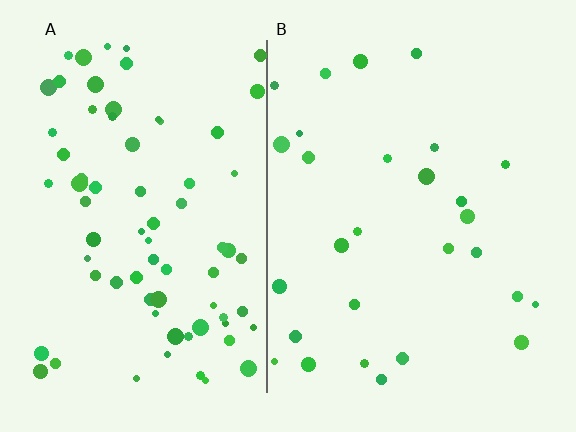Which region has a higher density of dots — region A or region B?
A (the left).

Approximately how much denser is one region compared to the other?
Approximately 2.6× — region A over region B.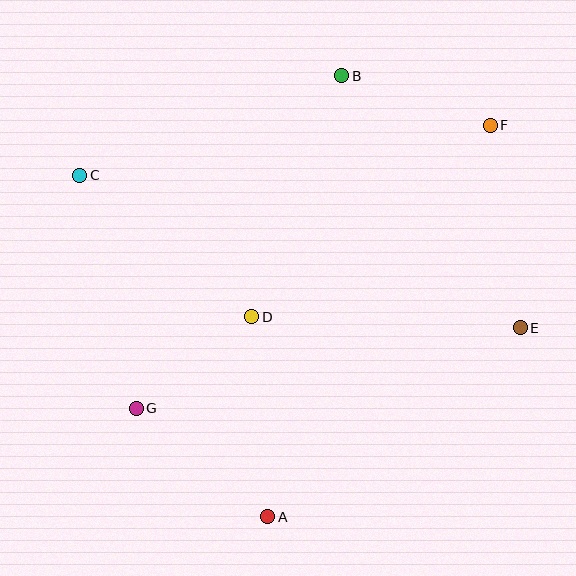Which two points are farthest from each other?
Points C and E are farthest from each other.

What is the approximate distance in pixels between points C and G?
The distance between C and G is approximately 240 pixels.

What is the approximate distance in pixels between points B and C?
The distance between B and C is approximately 280 pixels.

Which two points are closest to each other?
Points D and G are closest to each other.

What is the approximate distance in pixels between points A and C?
The distance between A and C is approximately 390 pixels.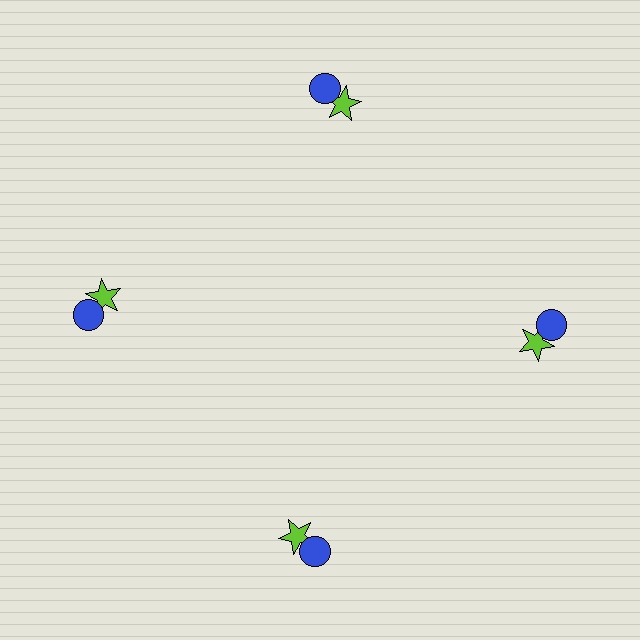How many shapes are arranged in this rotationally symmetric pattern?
There are 8 shapes, arranged in 4 groups of 2.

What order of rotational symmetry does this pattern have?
This pattern has 4-fold rotational symmetry.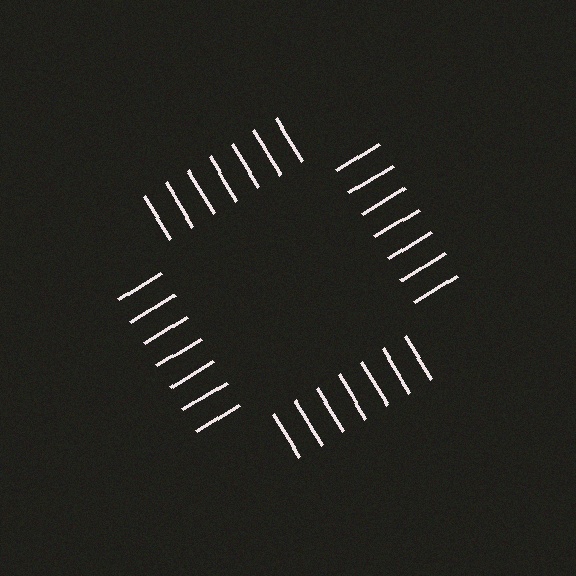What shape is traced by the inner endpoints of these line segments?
An illusory square — the line segments terminate on its edges but no continuous stroke is drawn.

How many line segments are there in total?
28 — 7 along each of the 4 edges.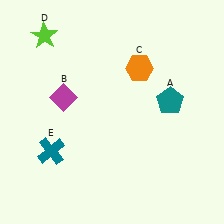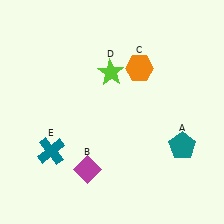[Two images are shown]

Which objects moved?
The objects that moved are: the teal pentagon (A), the magenta diamond (B), the lime star (D).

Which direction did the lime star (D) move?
The lime star (D) moved right.